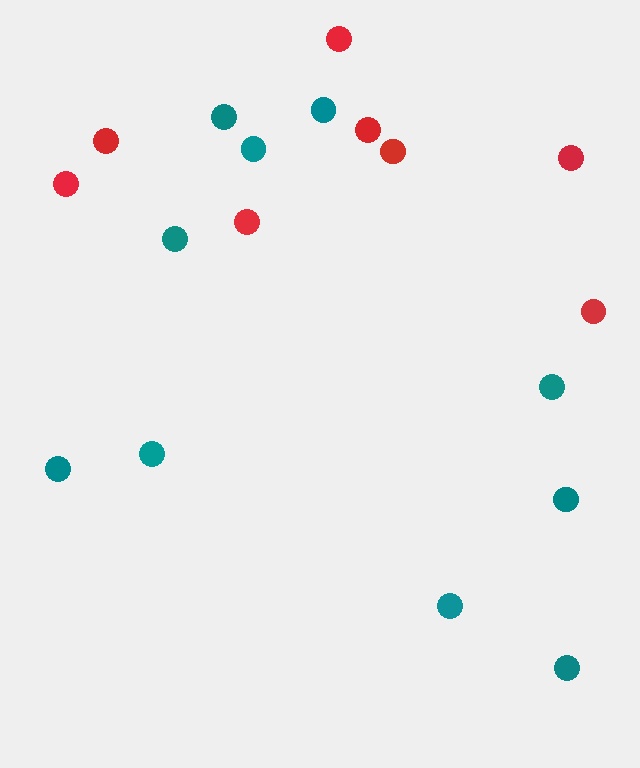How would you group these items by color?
There are 2 groups: one group of teal circles (10) and one group of red circles (8).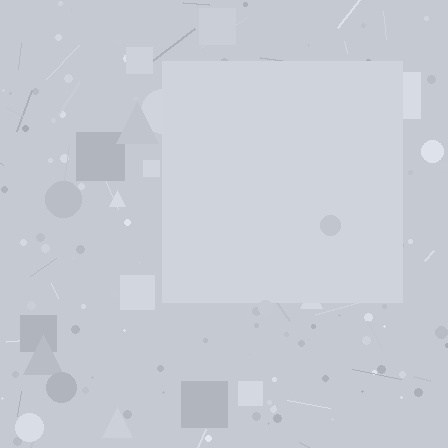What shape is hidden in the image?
A square is hidden in the image.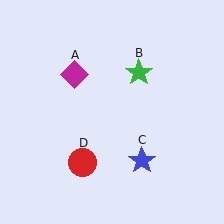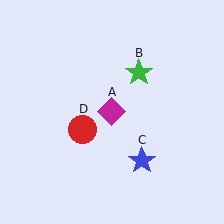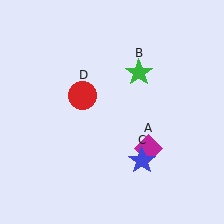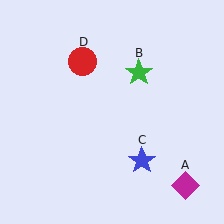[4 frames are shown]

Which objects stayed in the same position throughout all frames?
Green star (object B) and blue star (object C) remained stationary.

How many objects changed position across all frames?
2 objects changed position: magenta diamond (object A), red circle (object D).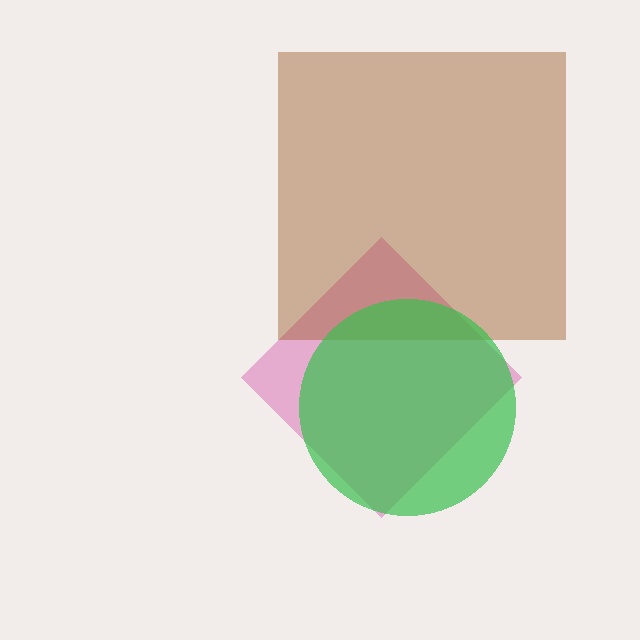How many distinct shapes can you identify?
There are 3 distinct shapes: a pink diamond, a brown square, a green circle.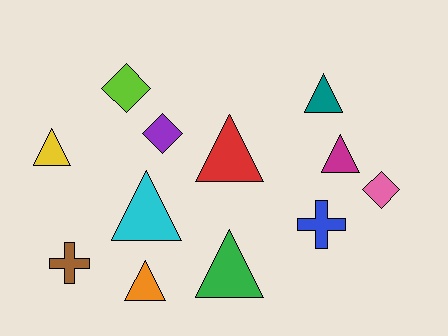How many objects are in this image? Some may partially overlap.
There are 12 objects.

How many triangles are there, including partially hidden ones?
There are 7 triangles.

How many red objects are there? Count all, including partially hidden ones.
There is 1 red object.